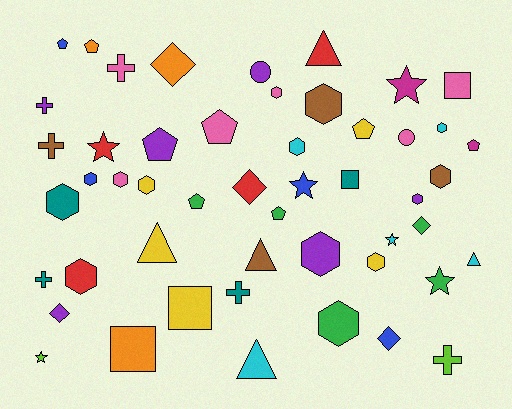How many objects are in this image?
There are 50 objects.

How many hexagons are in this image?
There are 14 hexagons.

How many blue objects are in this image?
There are 4 blue objects.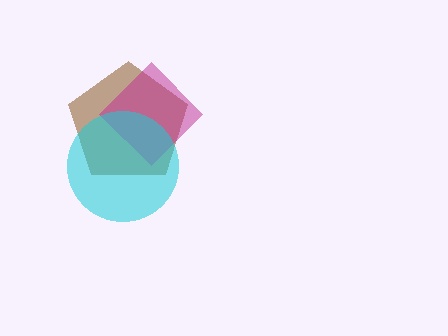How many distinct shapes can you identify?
There are 3 distinct shapes: a brown pentagon, a magenta diamond, a cyan circle.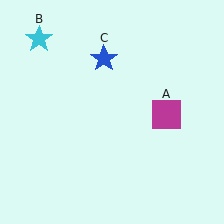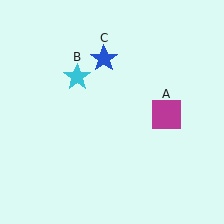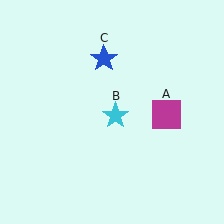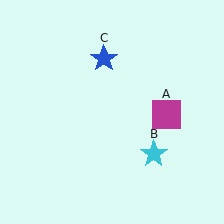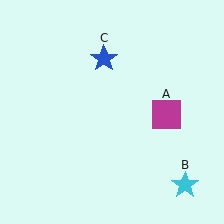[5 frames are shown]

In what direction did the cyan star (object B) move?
The cyan star (object B) moved down and to the right.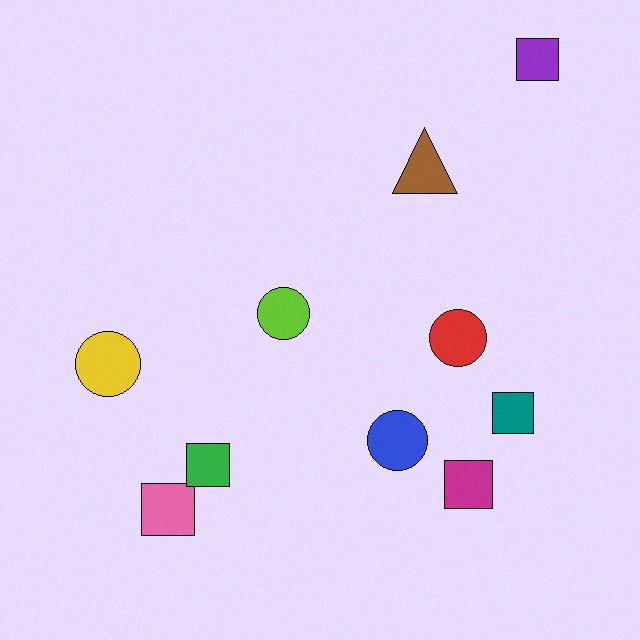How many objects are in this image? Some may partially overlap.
There are 10 objects.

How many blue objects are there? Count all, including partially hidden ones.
There is 1 blue object.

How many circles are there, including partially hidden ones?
There are 4 circles.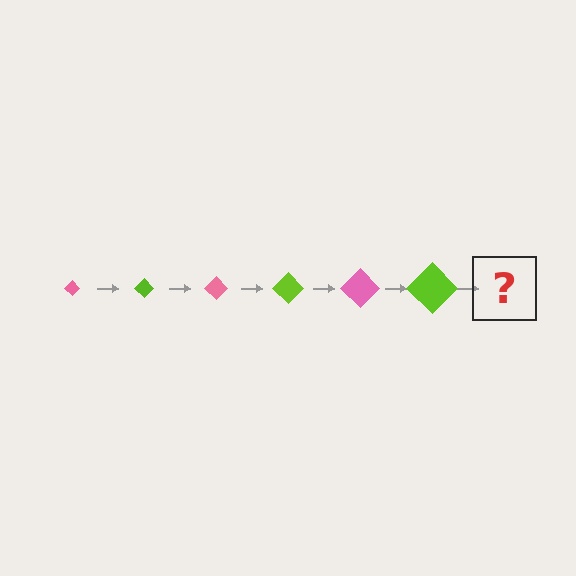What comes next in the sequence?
The next element should be a pink diamond, larger than the previous one.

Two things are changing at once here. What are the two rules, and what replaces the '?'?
The two rules are that the diamond grows larger each step and the color cycles through pink and lime. The '?' should be a pink diamond, larger than the previous one.